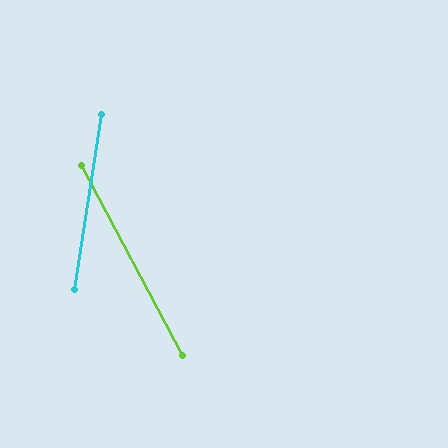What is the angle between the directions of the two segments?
Approximately 37 degrees.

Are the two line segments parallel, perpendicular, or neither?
Neither parallel nor perpendicular — they differ by about 37°.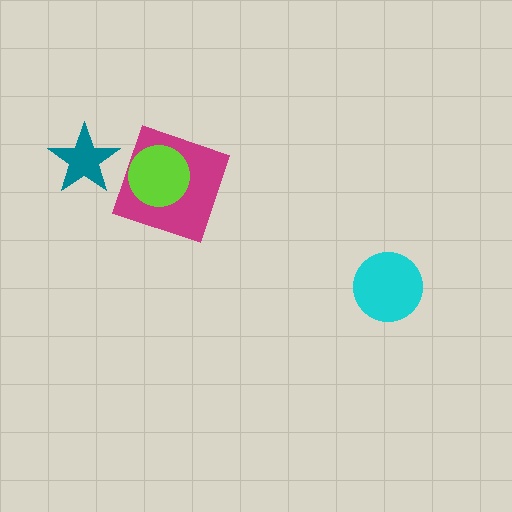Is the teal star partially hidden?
No, no other shape covers it.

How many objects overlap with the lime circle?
1 object overlaps with the lime circle.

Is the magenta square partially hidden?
Yes, it is partially covered by another shape.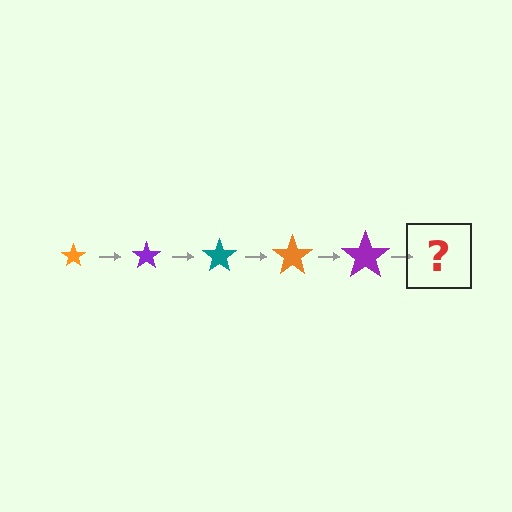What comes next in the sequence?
The next element should be a teal star, larger than the previous one.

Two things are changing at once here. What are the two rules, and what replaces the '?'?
The two rules are that the star grows larger each step and the color cycles through orange, purple, and teal. The '?' should be a teal star, larger than the previous one.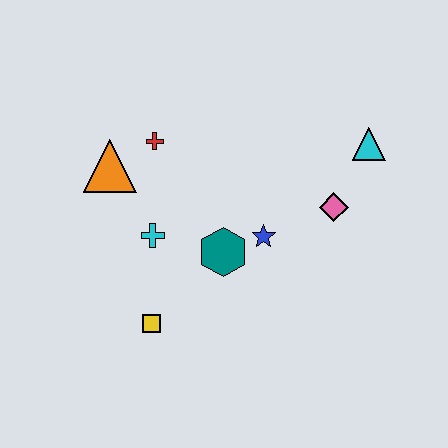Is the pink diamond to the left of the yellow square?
No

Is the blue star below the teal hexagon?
No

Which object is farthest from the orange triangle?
The cyan triangle is farthest from the orange triangle.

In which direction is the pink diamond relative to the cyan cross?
The pink diamond is to the right of the cyan cross.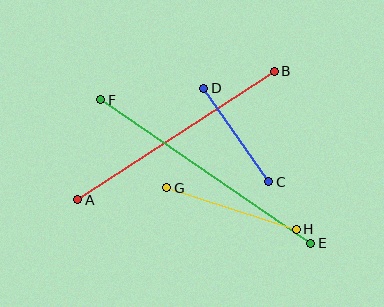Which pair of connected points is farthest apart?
Points E and F are farthest apart.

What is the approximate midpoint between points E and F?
The midpoint is at approximately (206, 171) pixels.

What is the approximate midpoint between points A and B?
The midpoint is at approximately (176, 136) pixels.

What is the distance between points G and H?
The distance is approximately 136 pixels.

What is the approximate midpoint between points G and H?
The midpoint is at approximately (232, 209) pixels.